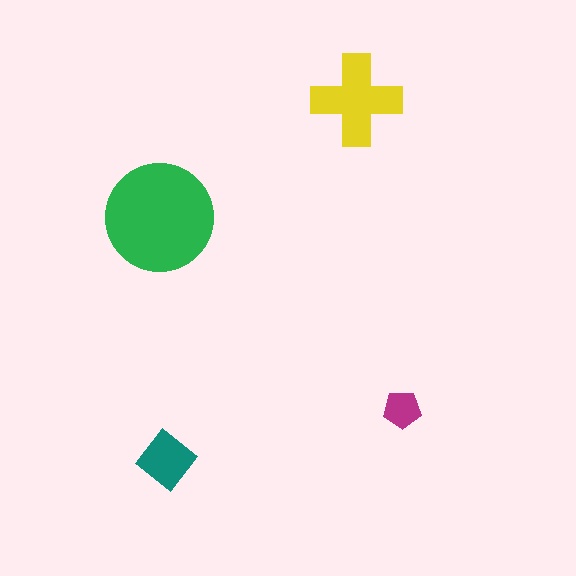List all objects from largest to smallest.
The green circle, the yellow cross, the teal diamond, the magenta pentagon.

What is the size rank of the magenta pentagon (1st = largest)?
4th.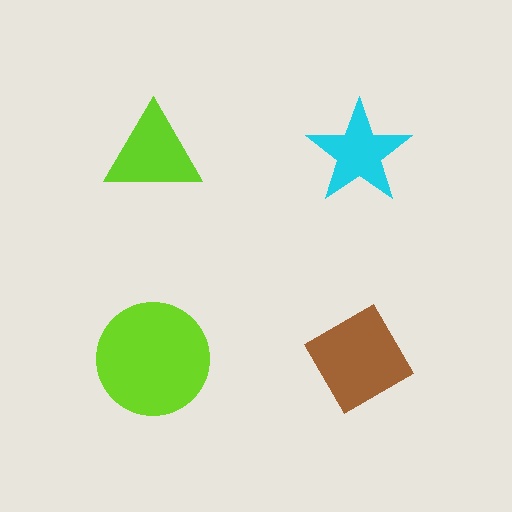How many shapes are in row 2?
2 shapes.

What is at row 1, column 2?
A cyan star.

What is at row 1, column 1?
A lime triangle.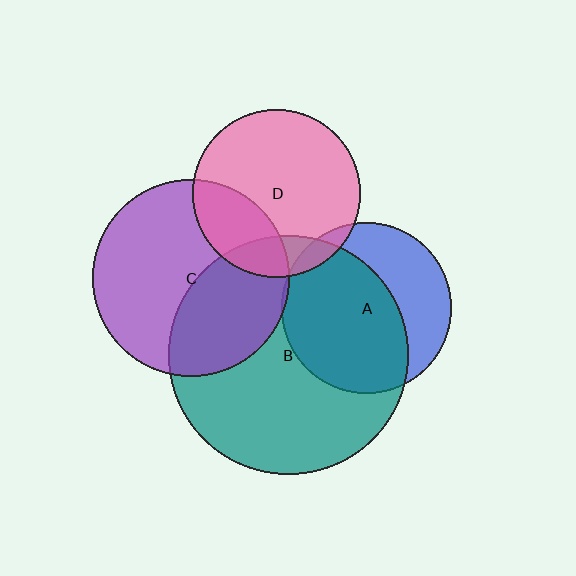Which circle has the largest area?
Circle B (teal).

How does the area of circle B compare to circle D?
Approximately 2.0 times.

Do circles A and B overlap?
Yes.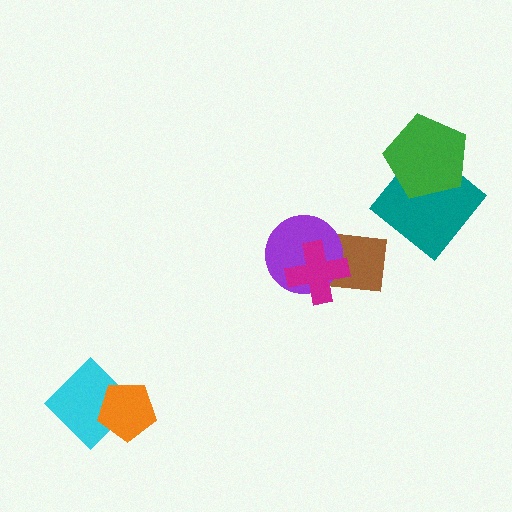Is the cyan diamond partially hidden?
Yes, it is partially covered by another shape.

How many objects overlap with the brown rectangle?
2 objects overlap with the brown rectangle.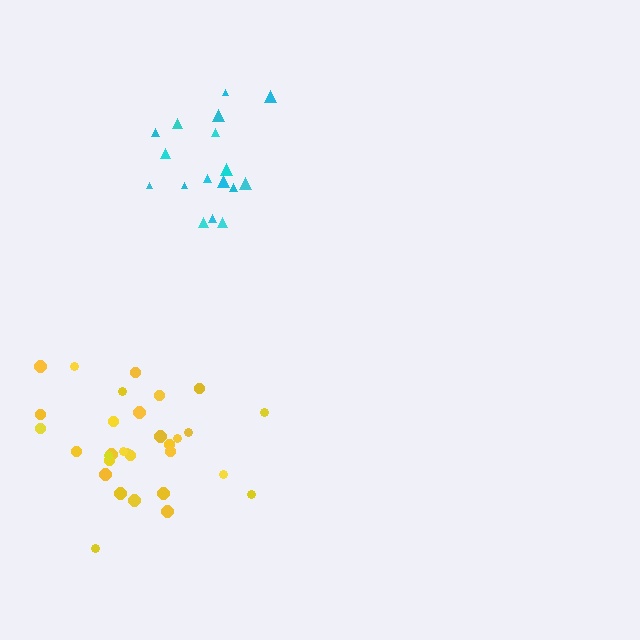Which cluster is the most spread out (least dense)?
Cyan.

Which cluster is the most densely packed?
Yellow.